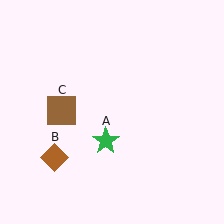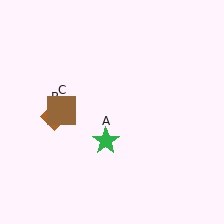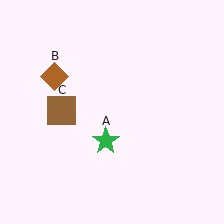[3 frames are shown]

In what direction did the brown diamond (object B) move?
The brown diamond (object B) moved up.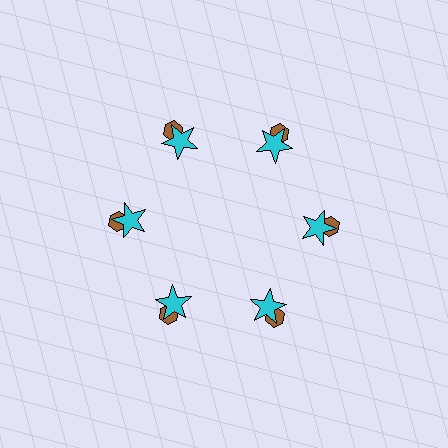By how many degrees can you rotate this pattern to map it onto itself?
The pattern maps onto itself every 60 degrees of rotation.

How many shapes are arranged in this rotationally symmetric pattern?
There are 12 shapes, arranged in 6 groups of 2.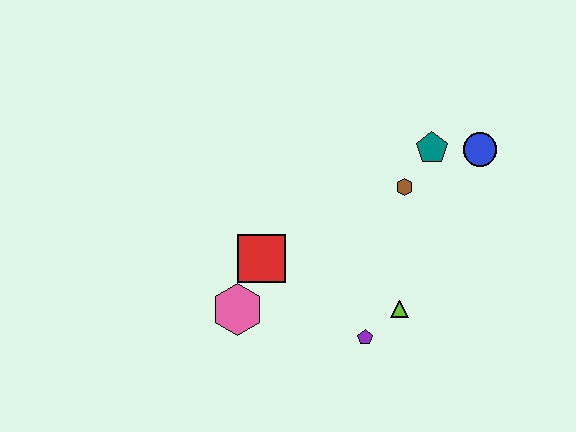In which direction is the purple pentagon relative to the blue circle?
The purple pentagon is below the blue circle.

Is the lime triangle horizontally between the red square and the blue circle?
Yes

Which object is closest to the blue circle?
The teal pentagon is closest to the blue circle.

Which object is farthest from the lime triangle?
The blue circle is farthest from the lime triangle.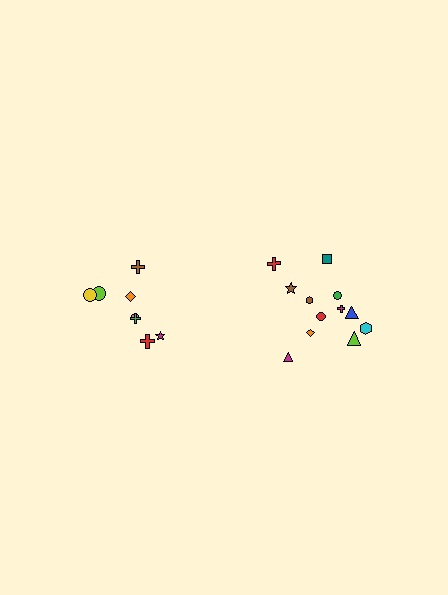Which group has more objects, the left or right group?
The right group.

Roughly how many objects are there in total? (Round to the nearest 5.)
Roughly 20 objects in total.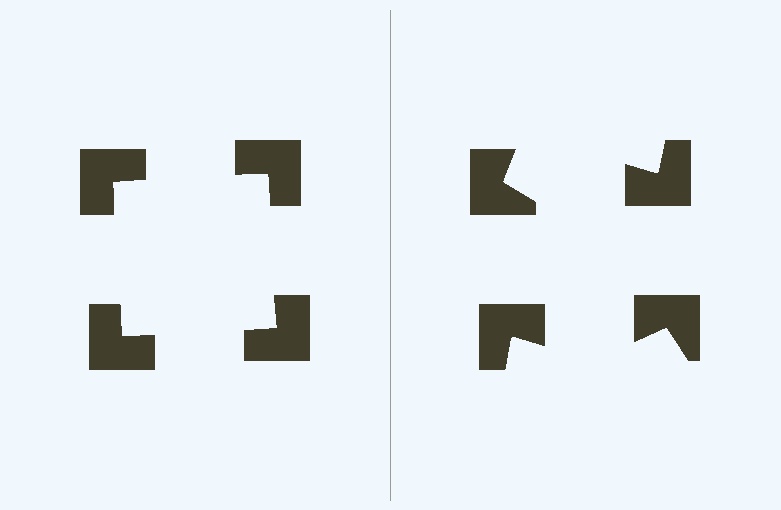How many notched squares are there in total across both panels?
8 — 4 on each side.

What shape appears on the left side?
An illusory square.